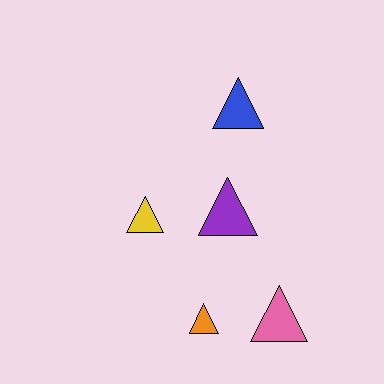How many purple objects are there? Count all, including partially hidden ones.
There is 1 purple object.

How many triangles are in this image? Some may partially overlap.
There are 5 triangles.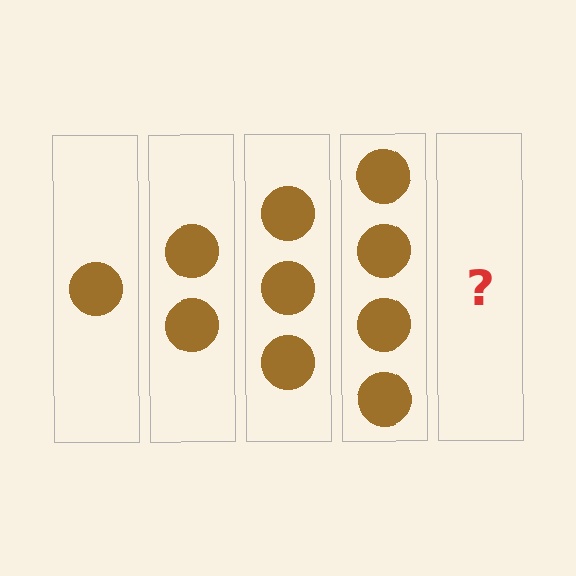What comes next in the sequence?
The next element should be 5 circles.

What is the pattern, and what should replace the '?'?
The pattern is that each step adds one more circle. The '?' should be 5 circles.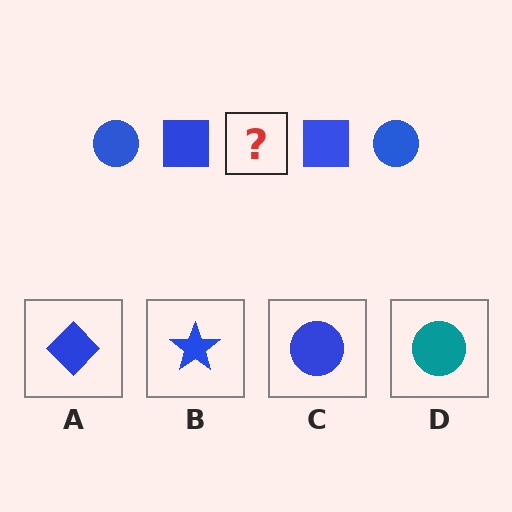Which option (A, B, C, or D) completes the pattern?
C.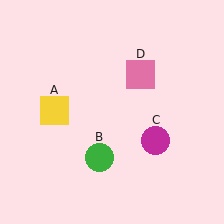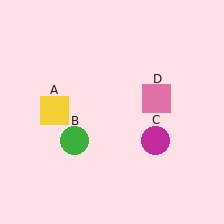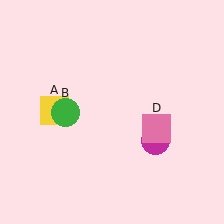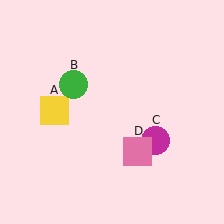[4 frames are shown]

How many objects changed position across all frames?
2 objects changed position: green circle (object B), pink square (object D).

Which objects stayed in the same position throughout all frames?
Yellow square (object A) and magenta circle (object C) remained stationary.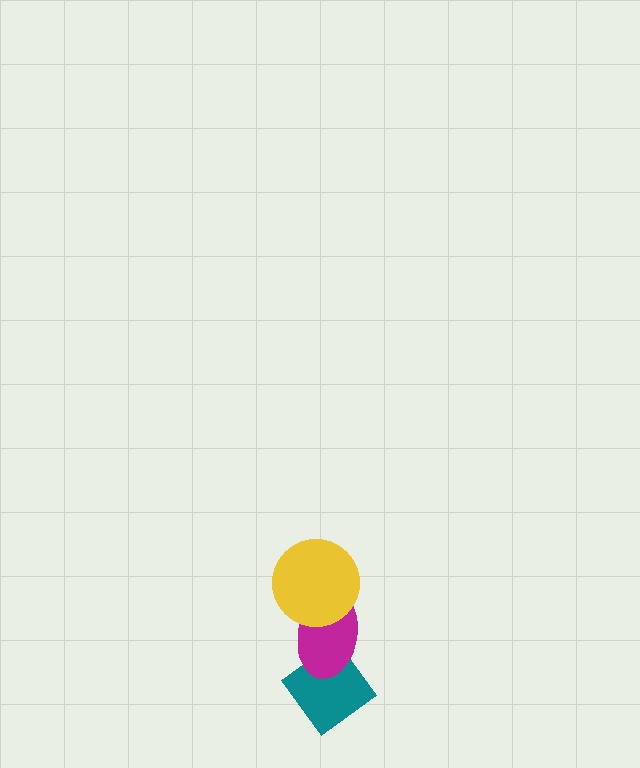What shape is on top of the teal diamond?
The magenta ellipse is on top of the teal diamond.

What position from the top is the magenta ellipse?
The magenta ellipse is 2nd from the top.